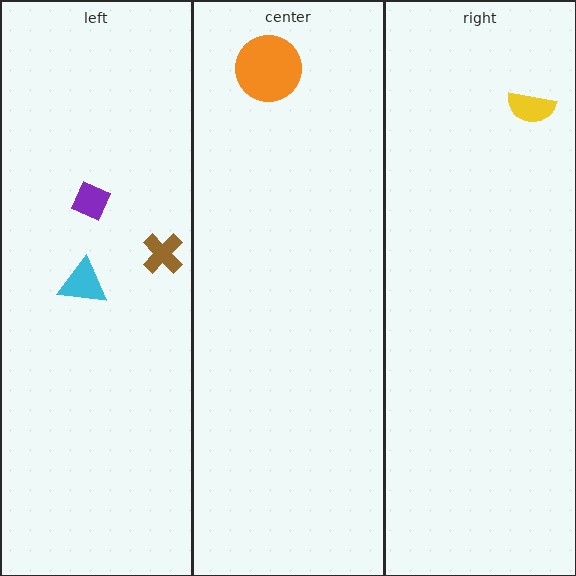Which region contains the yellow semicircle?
The right region.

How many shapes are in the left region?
3.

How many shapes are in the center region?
1.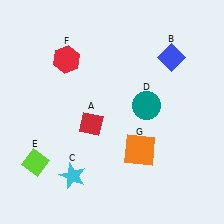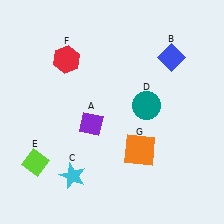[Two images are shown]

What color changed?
The diamond (A) changed from red in Image 1 to purple in Image 2.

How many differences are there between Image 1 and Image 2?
There is 1 difference between the two images.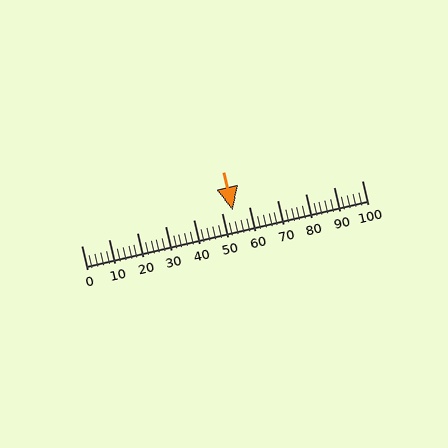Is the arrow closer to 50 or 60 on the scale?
The arrow is closer to 50.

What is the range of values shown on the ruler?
The ruler shows values from 0 to 100.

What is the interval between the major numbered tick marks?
The major tick marks are spaced 10 units apart.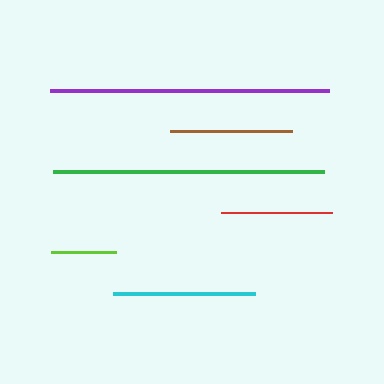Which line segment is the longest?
The purple line is the longest at approximately 278 pixels.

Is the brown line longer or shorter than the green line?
The green line is longer than the brown line.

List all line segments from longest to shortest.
From longest to shortest: purple, green, cyan, brown, red, lime.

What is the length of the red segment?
The red segment is approximately 111 pixels long.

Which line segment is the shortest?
The lime line is the shortest at approximately 65 pixels.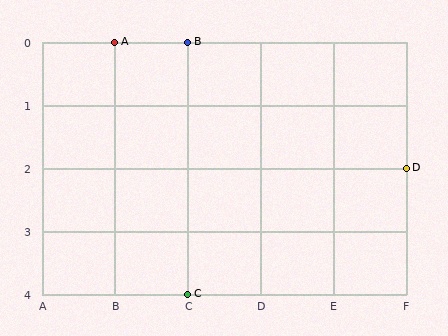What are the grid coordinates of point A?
Point A is at grid coordinates (B, 0).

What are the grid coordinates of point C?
Point C is at grid coordinates (C, 4).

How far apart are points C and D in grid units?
Points C and D are 3 columns and 2 rows apart (about 3.6 grid units diagonally).